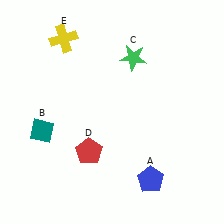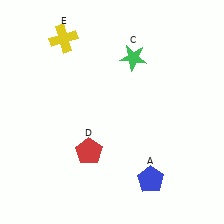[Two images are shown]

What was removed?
The teal diamond (B) was removed in Image 2.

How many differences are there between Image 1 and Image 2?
There is 1 difference between the two images.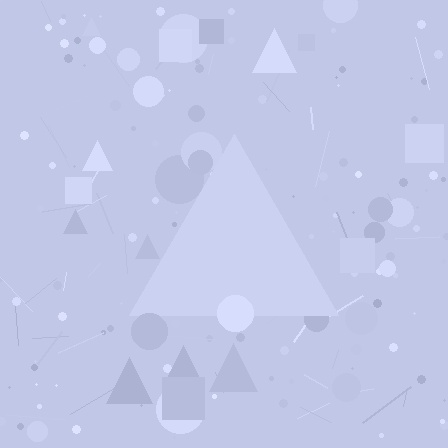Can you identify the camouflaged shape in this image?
The camouflaged shape is a triangle.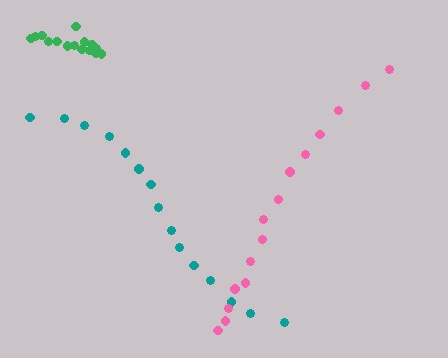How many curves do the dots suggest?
There are 3 distinct paths.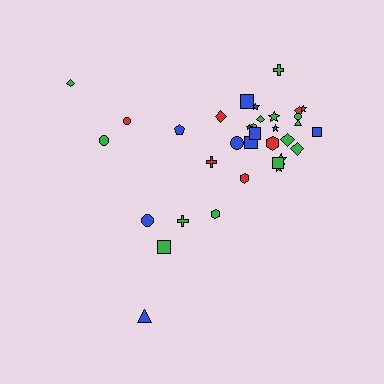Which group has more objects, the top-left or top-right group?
The top-right group.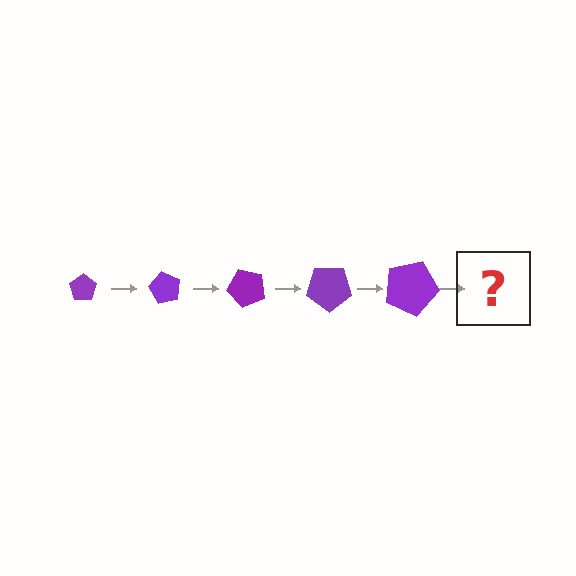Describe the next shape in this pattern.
It should be a pentagon, larger than the previous one and rotated 300 degrees from the start.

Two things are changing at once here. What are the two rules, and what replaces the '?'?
The two rules are that the pentagon grows larger each step and it rotates 60 degrees each step. The '?' should be a pentagon, larger than the previous one and rotated 300 degrees from the start.